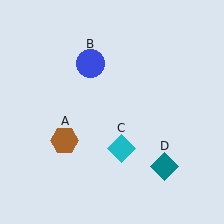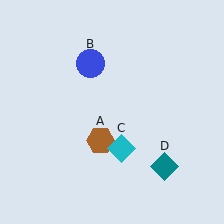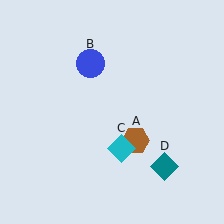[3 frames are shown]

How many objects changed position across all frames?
1 object changed position: brown hexagon (object A).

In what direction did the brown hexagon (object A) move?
The brown hexagon (object A) moved right.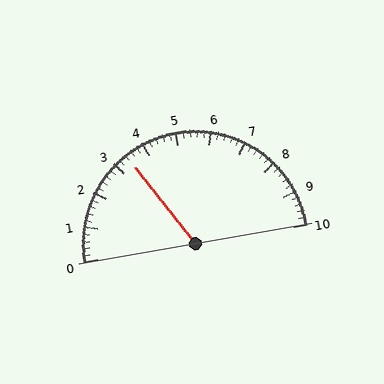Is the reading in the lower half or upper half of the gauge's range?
The reading is in the lower half of the range (0 to 10).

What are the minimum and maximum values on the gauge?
The gauge ranges from 0 to 10.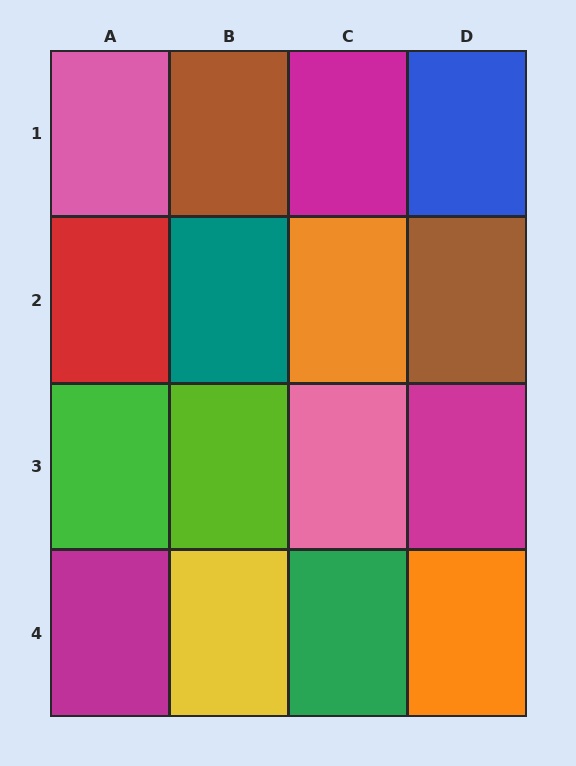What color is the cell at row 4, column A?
Magenta.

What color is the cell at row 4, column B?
Yellow.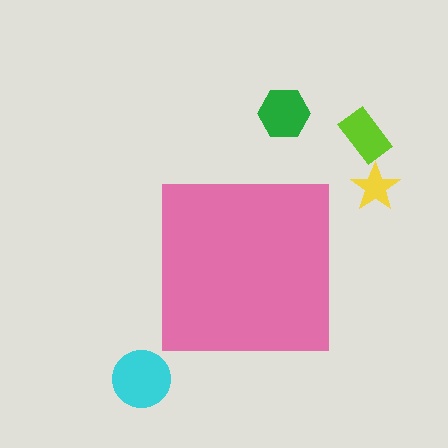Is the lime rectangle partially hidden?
No, the lime rectangle is fully visible.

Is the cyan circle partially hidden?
No, the cyan circle is fully visible.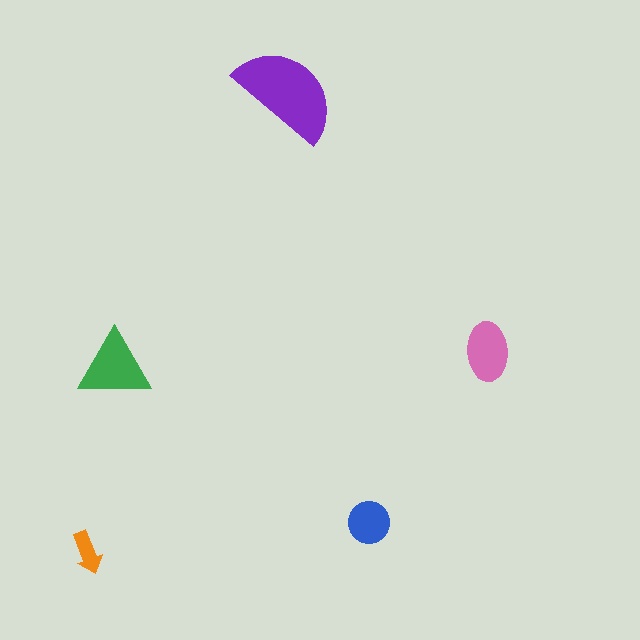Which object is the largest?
The purple semicircle.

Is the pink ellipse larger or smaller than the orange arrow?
Larger.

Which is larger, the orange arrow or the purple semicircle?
The purple semicircle.